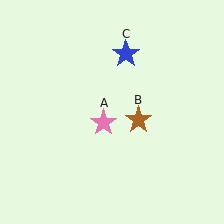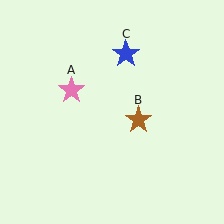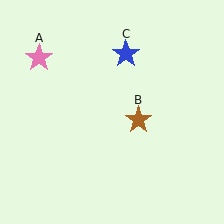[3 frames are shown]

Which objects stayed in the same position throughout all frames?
Brown star (object B) and blue star (object C) remained stationary.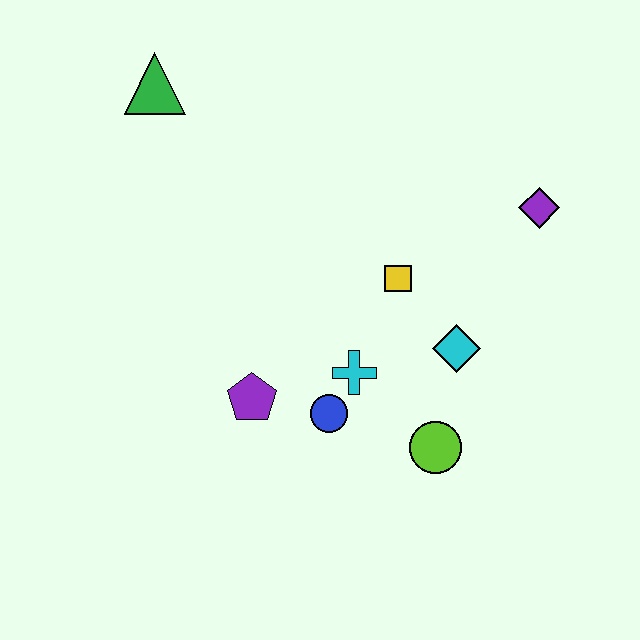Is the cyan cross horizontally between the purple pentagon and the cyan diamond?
Yes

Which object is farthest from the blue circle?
The green triangle is farthest from the blue circle.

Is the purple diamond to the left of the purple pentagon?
No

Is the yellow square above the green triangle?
No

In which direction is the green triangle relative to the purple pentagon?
The green triangle is above the purple pentagon.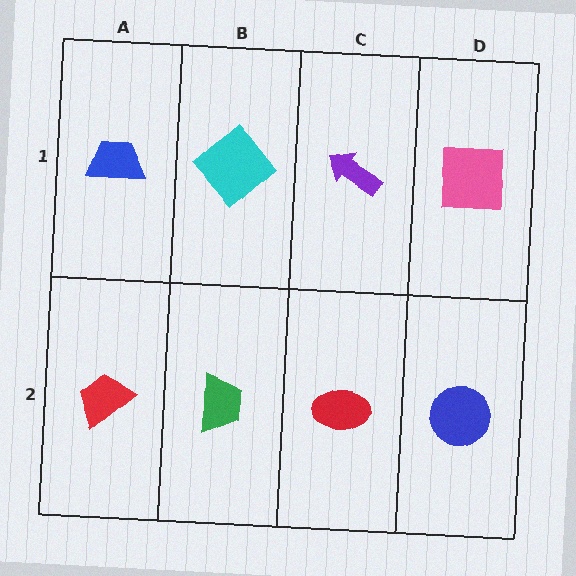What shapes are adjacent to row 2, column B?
A cyan diamond (row 1, column B), a red trapezoid (row 2, column A), a red ellipse (row 2, column C).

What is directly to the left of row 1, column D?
A purple arrow.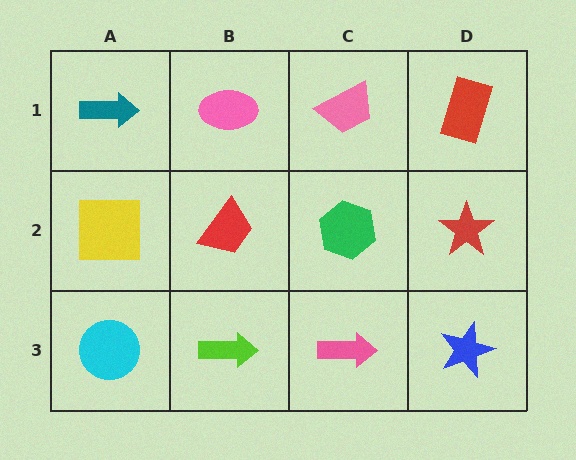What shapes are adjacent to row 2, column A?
A teal arrow (row 1, column A), a cyan circle (row 3, column A), a red trapezoid (row 2, column B).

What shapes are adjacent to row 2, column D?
A red rectangle (row 1, column D), a blue star (row 3, column D), a green hexagon (row 2, column C).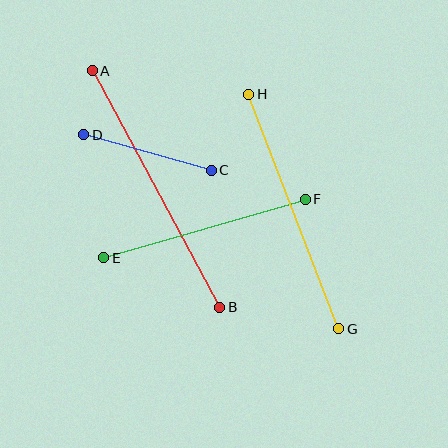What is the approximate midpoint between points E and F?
The midpoint is at approximately (204, 229) pixels.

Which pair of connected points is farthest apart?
Points A and B are farthest apart.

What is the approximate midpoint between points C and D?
The midpoint is at approximately (148, 152) pixels.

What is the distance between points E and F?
The distance is approximately 210 pixels.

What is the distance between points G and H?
The distance is approximately 251 pixels.